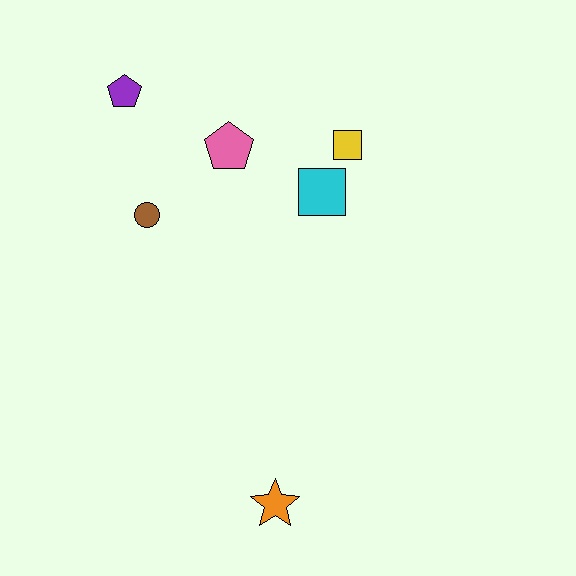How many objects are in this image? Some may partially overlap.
There are 6 objects.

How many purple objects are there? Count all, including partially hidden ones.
There is 1 purple object.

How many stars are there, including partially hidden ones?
There is 1 star.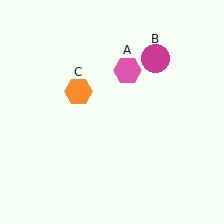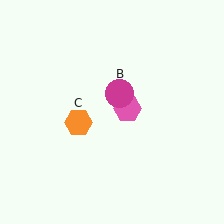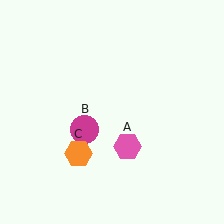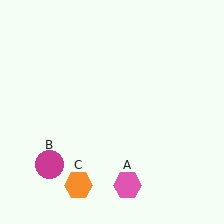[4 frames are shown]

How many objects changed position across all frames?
3 objects changed position: pink hexagon (object A), magenta circle (object B), orange hexagon (object C).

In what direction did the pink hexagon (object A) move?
The pink hexagon (object A) moved down.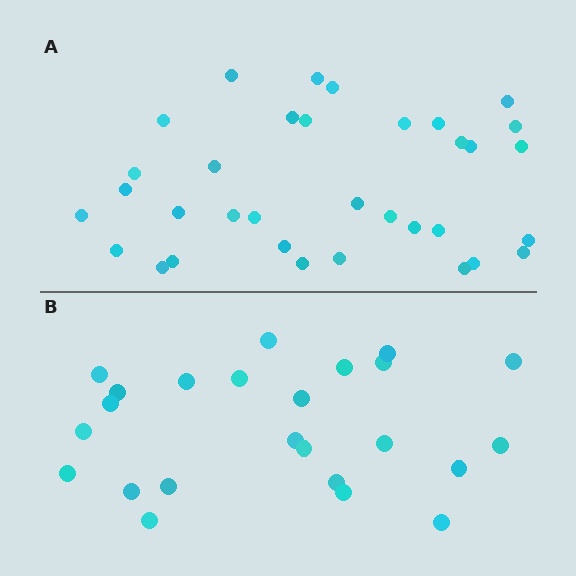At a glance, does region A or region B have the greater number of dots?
Region A (the top region) has more dots.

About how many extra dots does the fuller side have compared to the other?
Region A has roughly 10 or so more dots than region B.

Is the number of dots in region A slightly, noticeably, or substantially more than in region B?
Region A has noticeably more, but not dramatically so. The ratio is roughly 1.4 to 1.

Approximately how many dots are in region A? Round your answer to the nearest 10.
About 30 dots. (The exact count is 34, which rounds to 30.)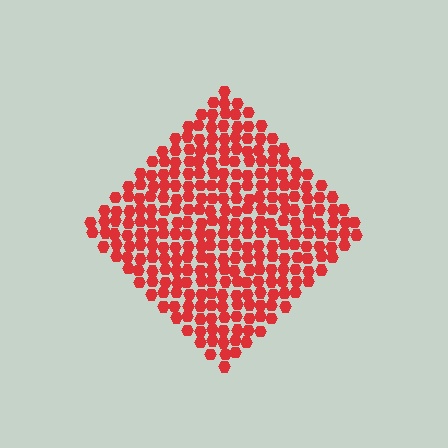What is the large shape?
The large shape is a diamond.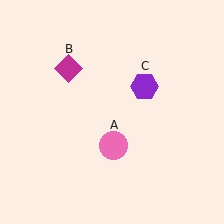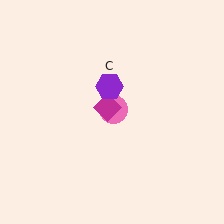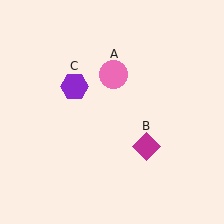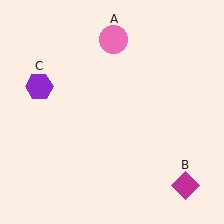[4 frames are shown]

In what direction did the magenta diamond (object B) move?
The magenta diamond (object B) moved down and to the right.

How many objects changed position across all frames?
3 objects changed position: pink circle (object A), magenta diamond (object B), purple hexagon (object C).